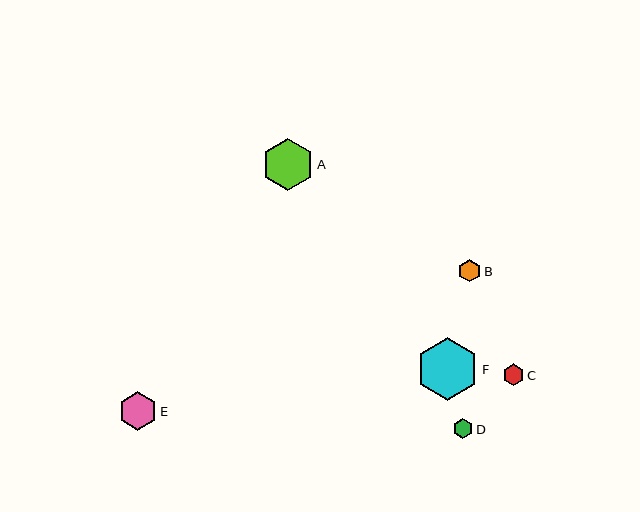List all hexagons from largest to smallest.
From largest to smallest: F, A, E, B, C, D.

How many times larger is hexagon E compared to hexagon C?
Hexagon E is approximately 1.8 times the size of hexagon C.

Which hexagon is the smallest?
Hexagon D is the smallest with a size of approximately 20 pixels.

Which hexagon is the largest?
Hexagon F is the largest with a size of approximately 62 pixels.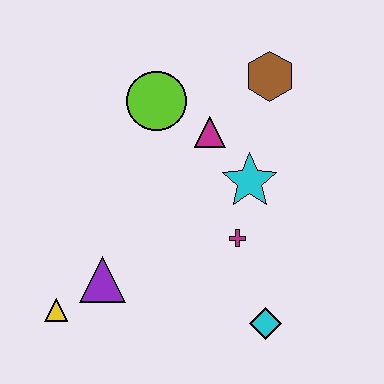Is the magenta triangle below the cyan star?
No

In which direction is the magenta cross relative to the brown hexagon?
The magenta cross is below the brown hexagon.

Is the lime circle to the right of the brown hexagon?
No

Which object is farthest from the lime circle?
The cyan diamond is farthest from the lime circle.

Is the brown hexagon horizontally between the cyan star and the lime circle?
No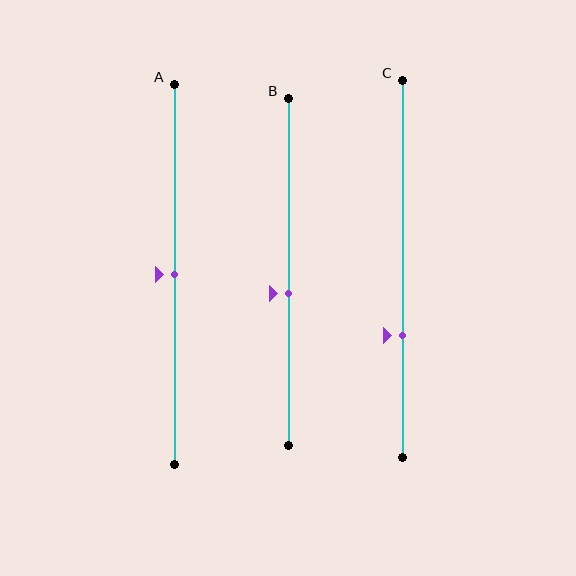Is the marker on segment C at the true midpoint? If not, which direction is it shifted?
No, the marker on segment C is shifted downward by about 18% of the segment length.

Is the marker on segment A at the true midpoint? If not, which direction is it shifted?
Yes, the marker on segment A is at the true midpoint.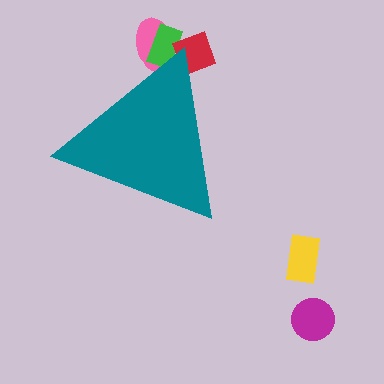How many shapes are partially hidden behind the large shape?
3 shapes are partially hidden.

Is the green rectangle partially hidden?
Yes, the green rectangle is partially hidden behind the teal triangle.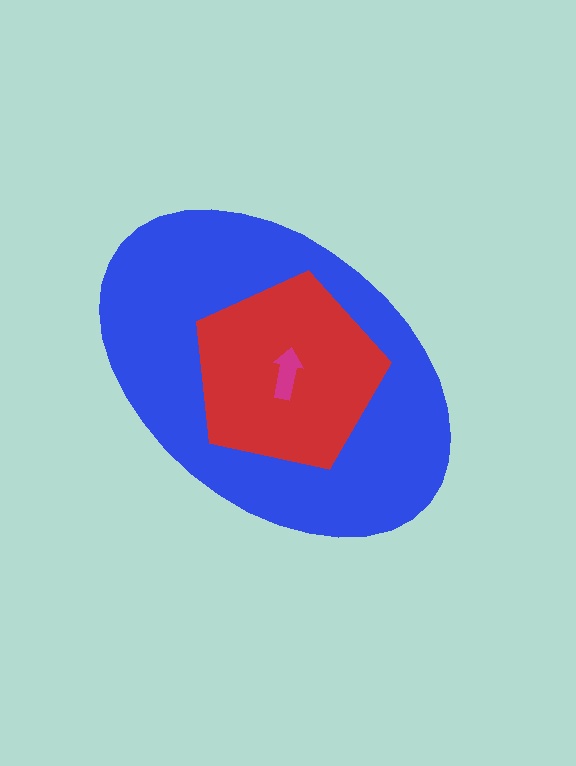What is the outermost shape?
The blue ellipse.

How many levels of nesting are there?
3.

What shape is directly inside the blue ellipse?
The red pentagon.